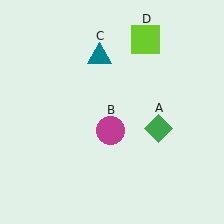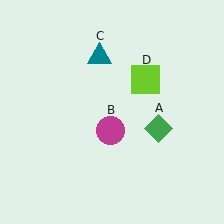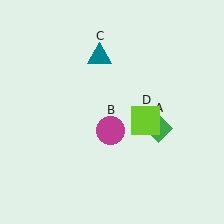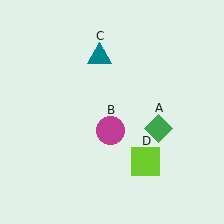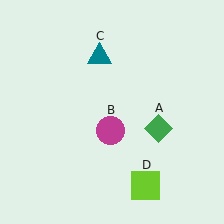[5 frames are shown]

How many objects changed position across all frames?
1 object changed position: lime square (object D).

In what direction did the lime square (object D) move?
The lime square (object D) moved down.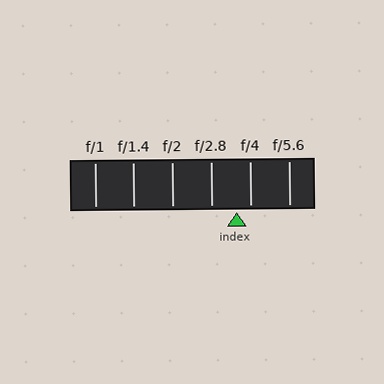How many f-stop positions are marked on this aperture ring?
There are 6 f-stop positions marked.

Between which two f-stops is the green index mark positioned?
The index mark is between f/2.8 and f/4.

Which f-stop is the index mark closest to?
The index mark is closest to f/4.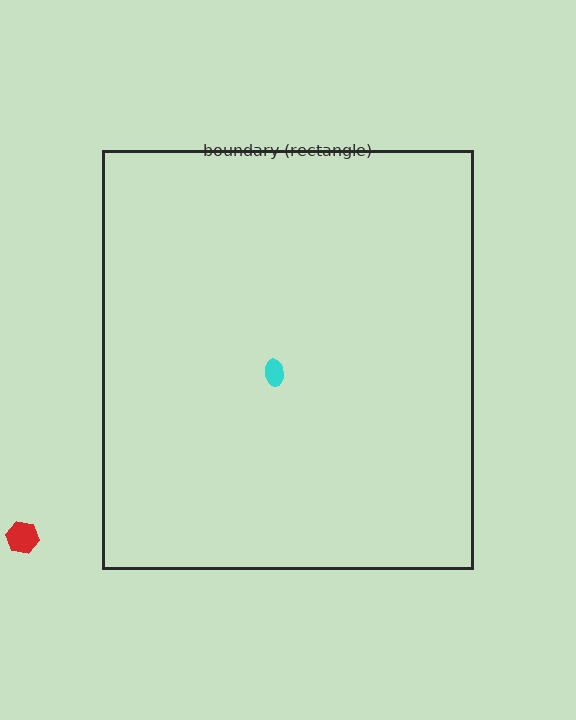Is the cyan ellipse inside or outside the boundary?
Inside.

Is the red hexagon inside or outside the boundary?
Outside.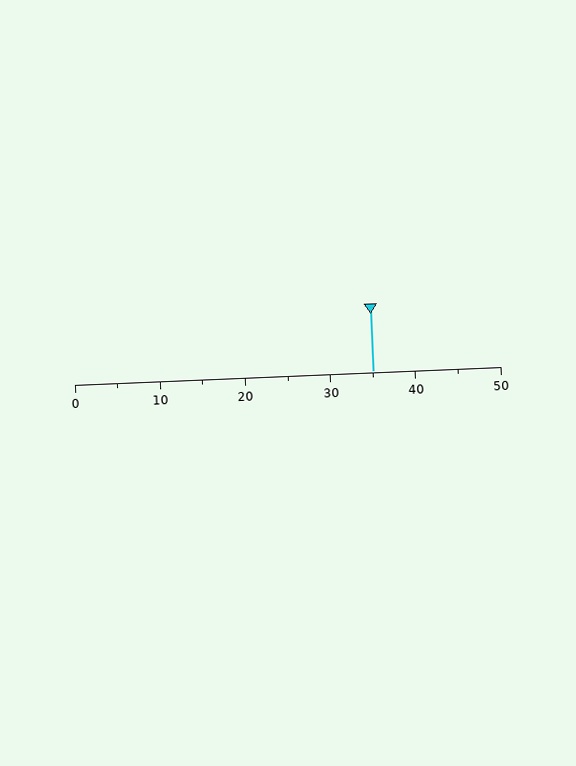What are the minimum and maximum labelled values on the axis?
The axis runs from 0 to 50.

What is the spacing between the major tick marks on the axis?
The major ticks are spaced 10 apart.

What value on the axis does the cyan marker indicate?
The marker indicates approximately 35.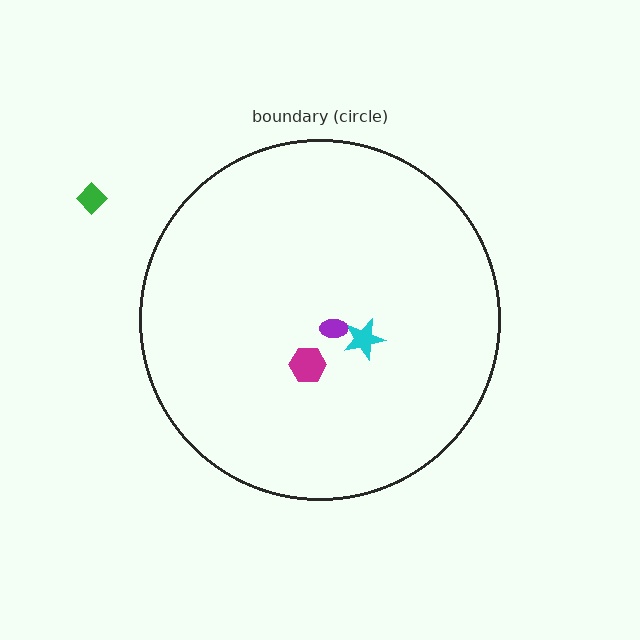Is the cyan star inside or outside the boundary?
Inside.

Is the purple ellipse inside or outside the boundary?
Inside.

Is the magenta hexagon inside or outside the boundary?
Inside.